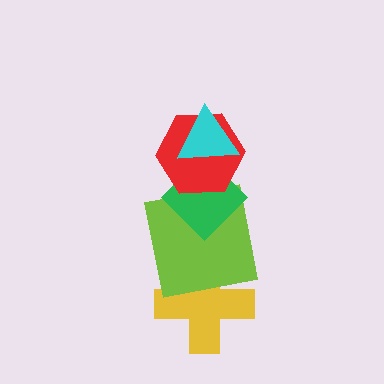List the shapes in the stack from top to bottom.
From top to bottom: the cyan triangle, the red hexagon, the green diamond, the lime square, the yellow cross.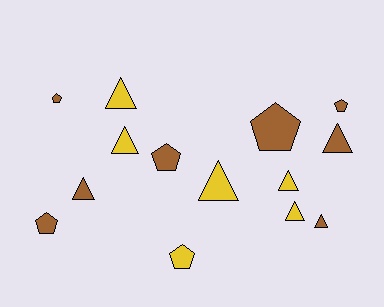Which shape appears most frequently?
Triangle, with 8 objects.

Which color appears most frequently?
Brown, with 8 objects.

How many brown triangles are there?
There are 3 brown triangles.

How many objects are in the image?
There are 14 objects.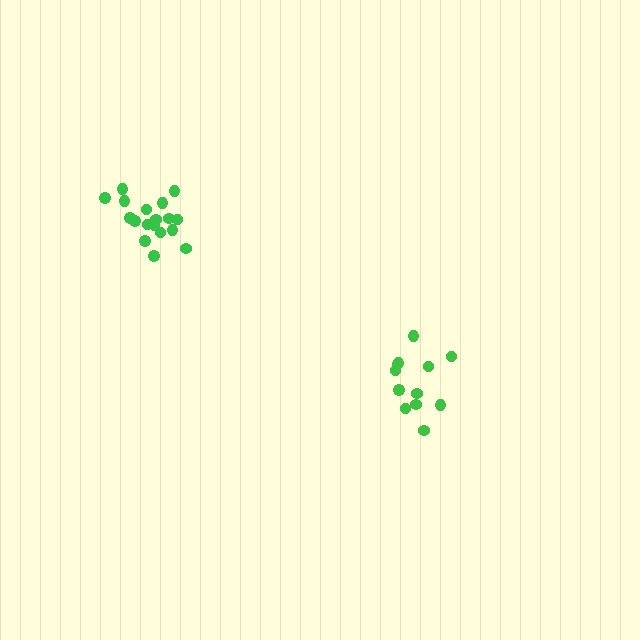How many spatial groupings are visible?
There are 2 spatial groupings.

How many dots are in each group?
Group 1: 12 dots, Group 2: 18 dots (30 total).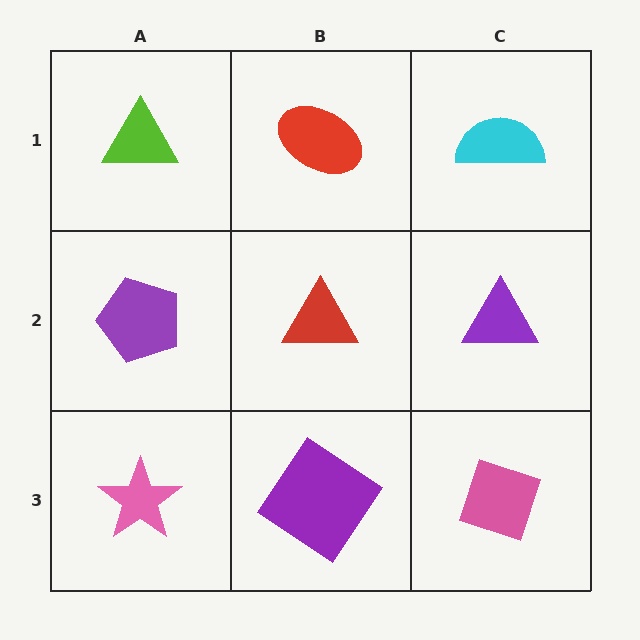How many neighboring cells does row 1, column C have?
2.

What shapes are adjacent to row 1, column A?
A purple pentagon (row 2, column A), a red ellipse (row 1, column B).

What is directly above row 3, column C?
A purple triangle.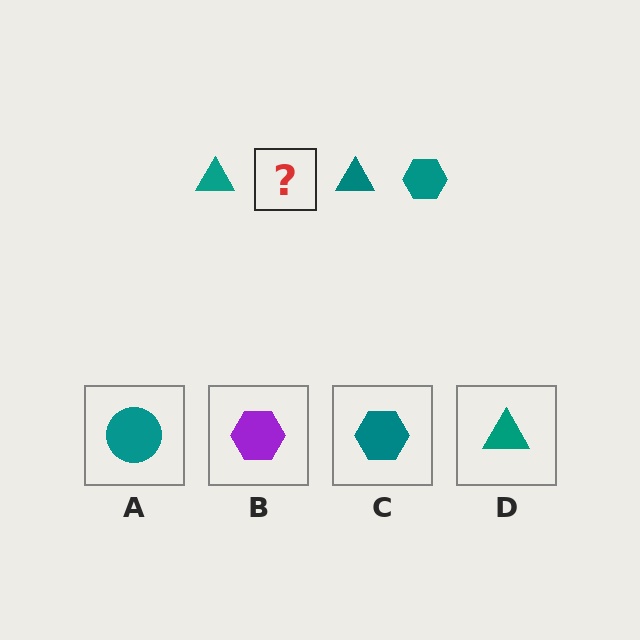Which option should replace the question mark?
Option C.